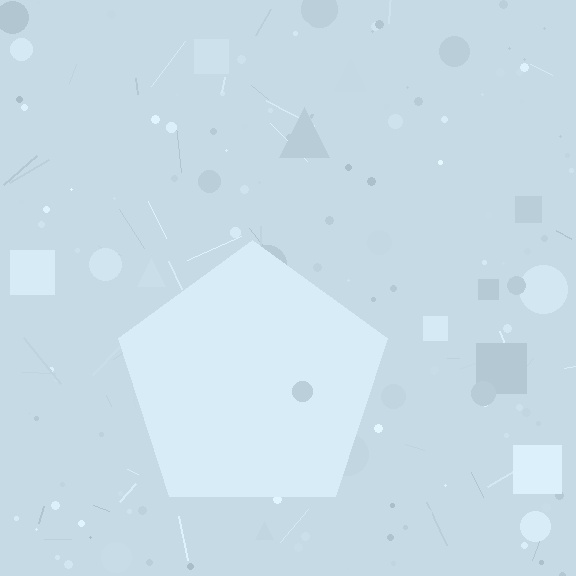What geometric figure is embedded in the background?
A pentagon is embedded in the background.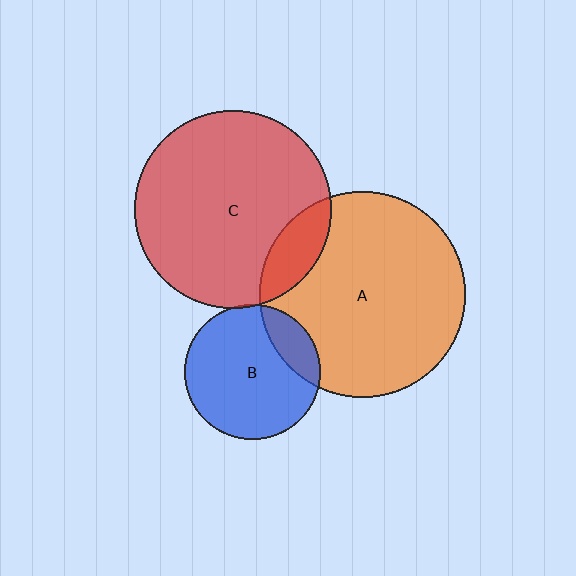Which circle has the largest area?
Circle A (orange).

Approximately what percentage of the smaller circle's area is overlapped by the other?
Approximately 20%.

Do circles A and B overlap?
Yes.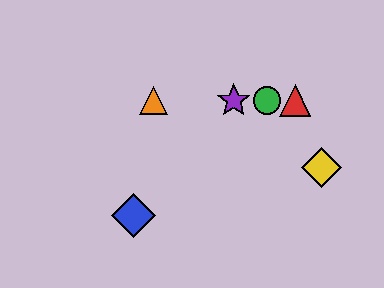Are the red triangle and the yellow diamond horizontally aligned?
No, the red triangle is at y≈101 and the yellow diamond is at y≈167.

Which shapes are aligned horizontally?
The red triangle, the green circle, the purple star, the orange triangle are aligned horizontally.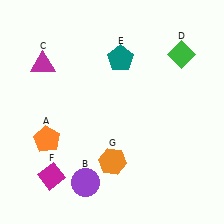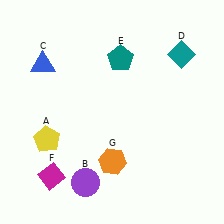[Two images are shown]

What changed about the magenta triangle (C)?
In Image 1, C is magenta. In Image 2, it changed to blue.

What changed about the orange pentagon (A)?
In Image 1, A is orange. In Image 2, it changed to yellow.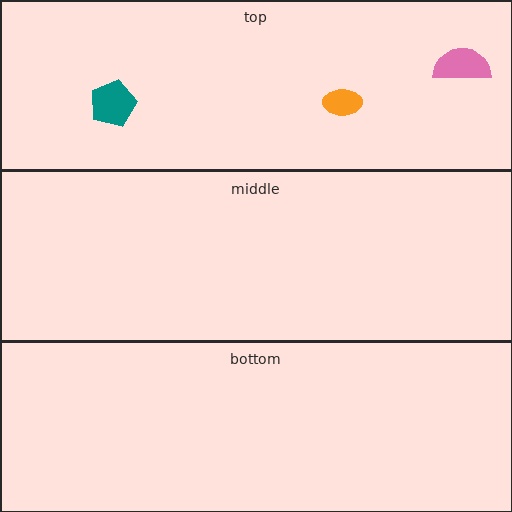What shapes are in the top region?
The pink semicircle, the teal pentagon, the orange ellipse.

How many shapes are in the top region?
3.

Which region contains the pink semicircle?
The top region.